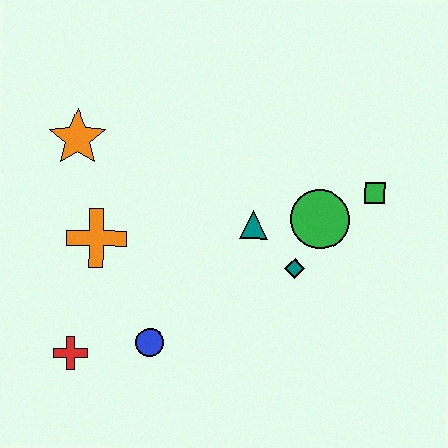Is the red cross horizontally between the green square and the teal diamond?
No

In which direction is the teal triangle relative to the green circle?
The teal triangle is to the left of the green circle.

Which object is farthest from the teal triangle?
The red cross is farthest from the teal triangle.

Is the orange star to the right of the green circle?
No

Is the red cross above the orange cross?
No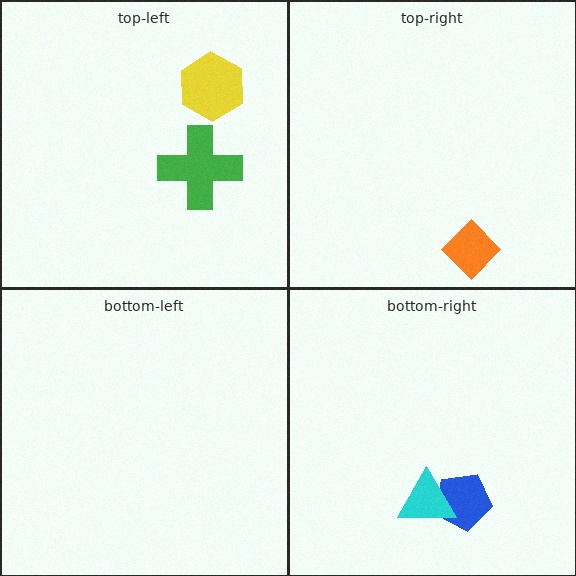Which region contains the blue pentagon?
The bottom-right region.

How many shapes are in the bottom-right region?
2.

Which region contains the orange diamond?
The top-right region.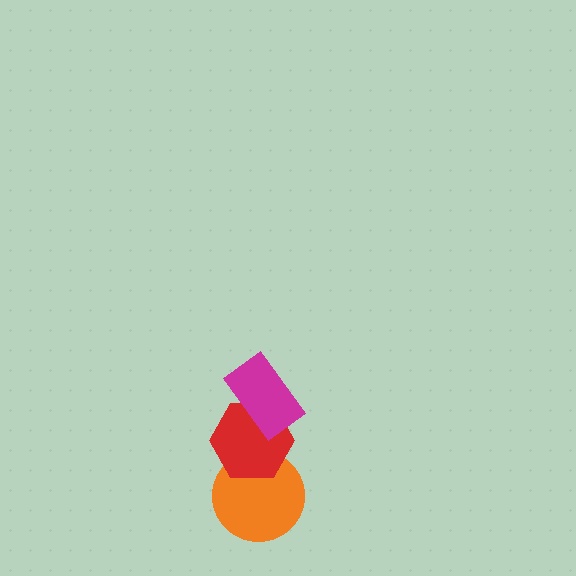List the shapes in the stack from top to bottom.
From top to bottom: the magenta rectangle, the red hexagon, the orange circle.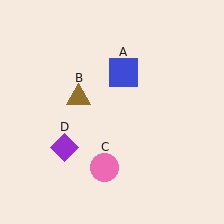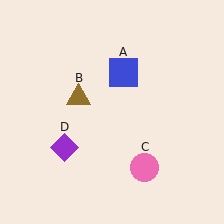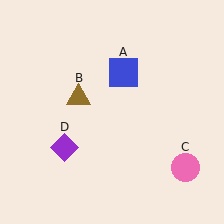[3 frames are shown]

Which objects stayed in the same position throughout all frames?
Blue square (object A) and brown triangle (object B) and purple diamond (object D) remained stationary.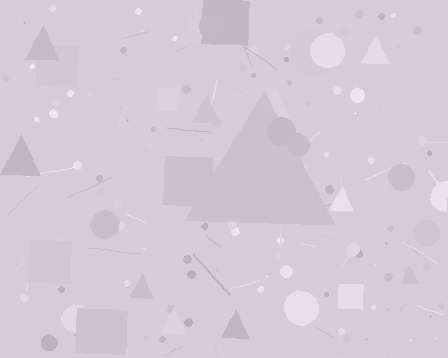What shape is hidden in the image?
A triangle is hidden in the image.